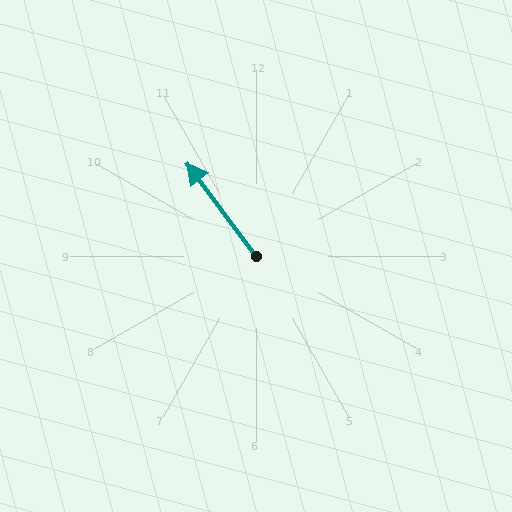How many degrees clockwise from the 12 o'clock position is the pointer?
Approximately 324 degrees.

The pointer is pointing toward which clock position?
Roughly 11 o'clock.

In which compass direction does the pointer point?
Northwest.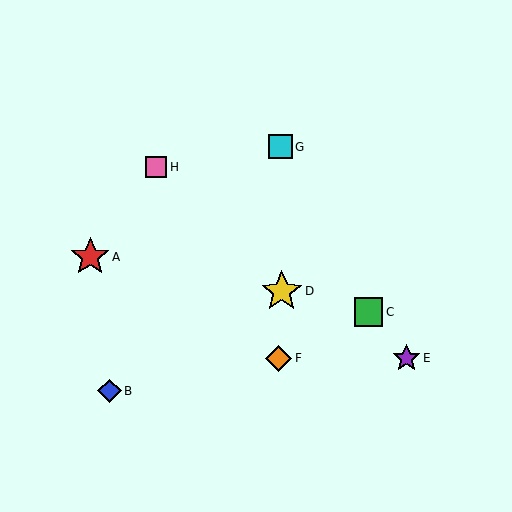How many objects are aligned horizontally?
2 objects (E, F) are aligned horizontally.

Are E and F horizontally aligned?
Yes, both are at y≈358.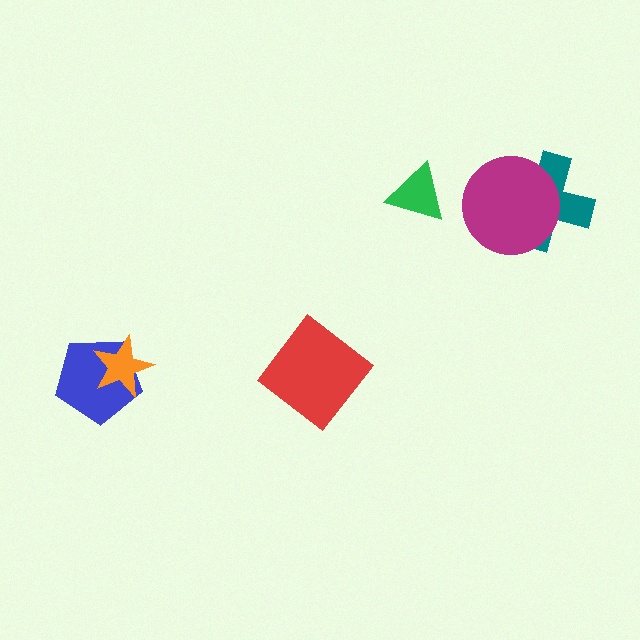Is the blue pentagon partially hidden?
Yes, it is partially covered by another shape.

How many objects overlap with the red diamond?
0 objects overlap with the red diamond.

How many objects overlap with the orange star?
1 object overlaps with the orange star.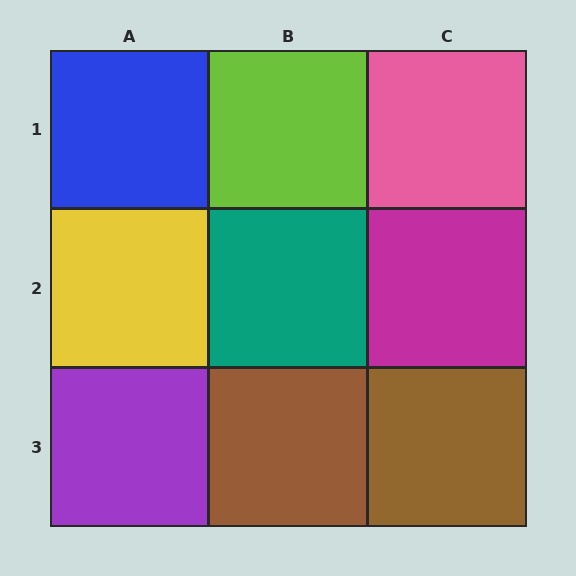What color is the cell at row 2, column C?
Magenta.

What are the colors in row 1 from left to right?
Blue, lime, pink.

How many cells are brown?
2 cells are brown.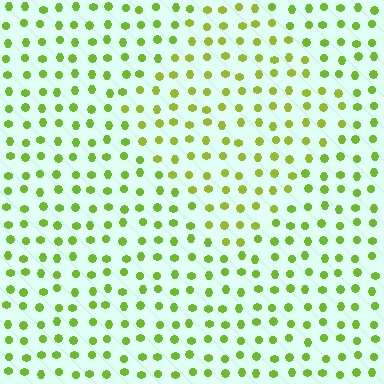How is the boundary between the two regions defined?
The boundary is defined purely by a slight shift in hue (about 17 degrees). Spacing, size, and orientation are identical on both sides.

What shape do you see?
I see a diamond.